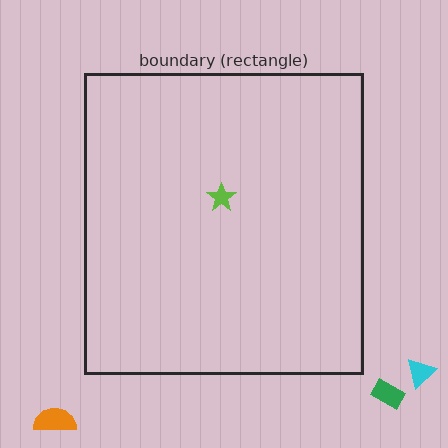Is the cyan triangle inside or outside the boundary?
Outside.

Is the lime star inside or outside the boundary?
Inside.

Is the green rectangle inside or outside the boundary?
Outside.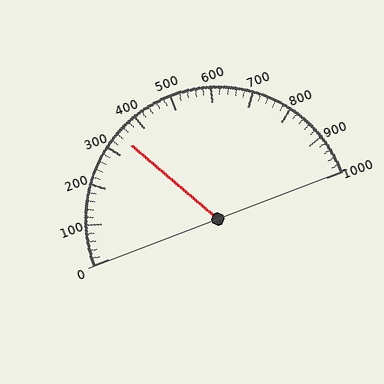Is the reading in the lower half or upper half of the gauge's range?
The reading is in the lower half of the range (0 to 1000).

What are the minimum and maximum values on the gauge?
The gauge ranges from 0 to 1000.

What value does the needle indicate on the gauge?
The needle indicates approximately 340.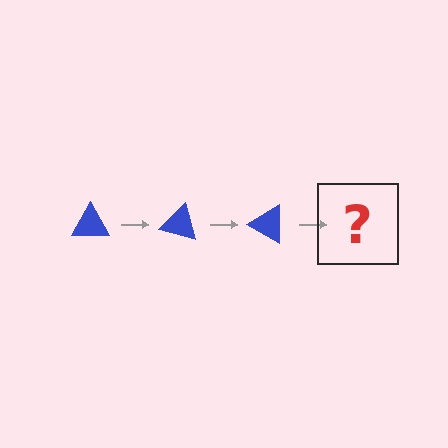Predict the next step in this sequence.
The next step is a blue triangle rotated 45 degrees.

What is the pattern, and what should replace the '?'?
The pattern is that the triangle rotates 15 degrees each step. The '?' should be a blue triangle rotated 45 degrees.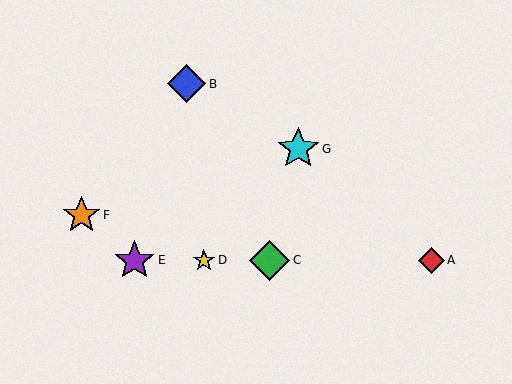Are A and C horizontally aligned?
Yes, both are at y≈260.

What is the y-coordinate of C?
Object C is at y≈260.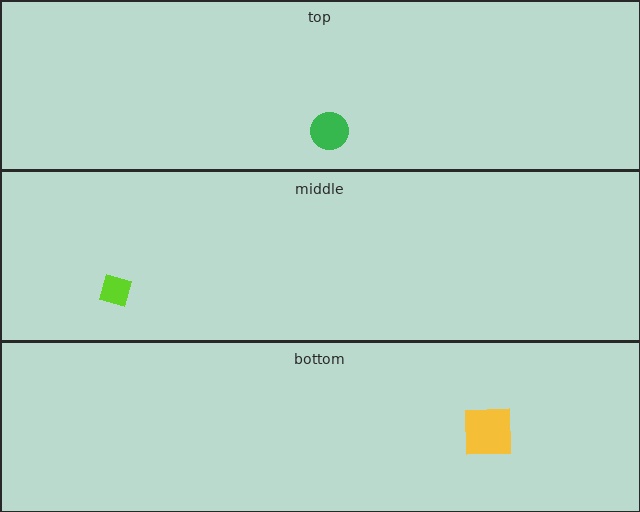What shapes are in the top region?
The green circle.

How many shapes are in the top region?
1.